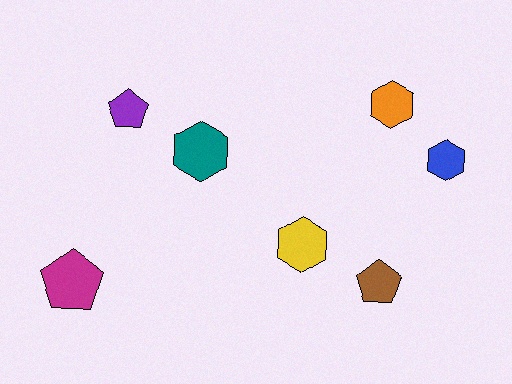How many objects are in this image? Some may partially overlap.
There are 7 objects.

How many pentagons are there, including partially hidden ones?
There are 3 pentagons.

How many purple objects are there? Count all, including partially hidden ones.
There is 1 purple object.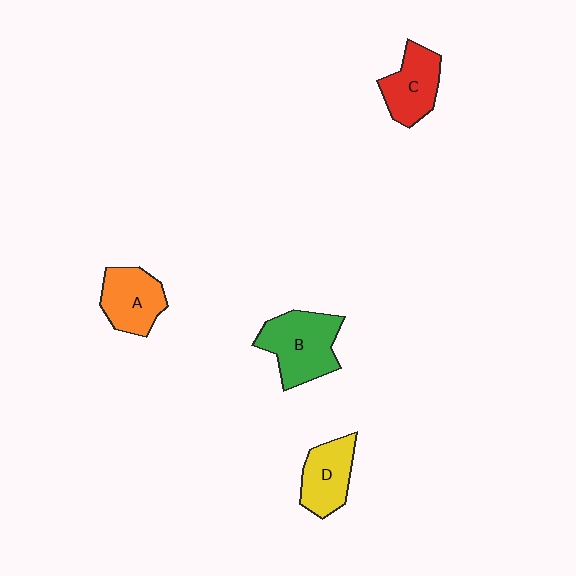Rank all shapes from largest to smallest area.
From largest to smallest: B (green), A (orange), C (red), D (yellow).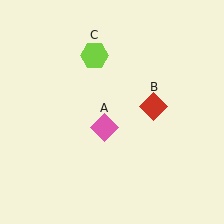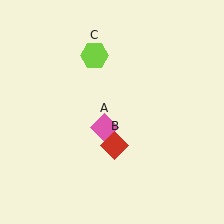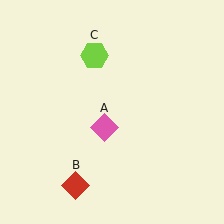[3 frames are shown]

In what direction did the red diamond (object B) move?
The red diamond (object B) moved down and to the left.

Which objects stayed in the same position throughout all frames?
Pink diamond (object A) and lime hexagon (object C) remained stationary.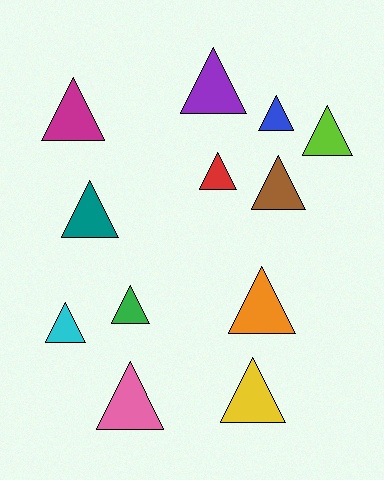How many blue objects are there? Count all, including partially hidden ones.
There is 1 blue object.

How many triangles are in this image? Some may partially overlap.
There are 12 triangles.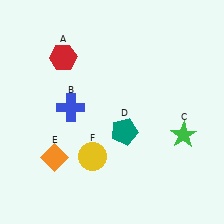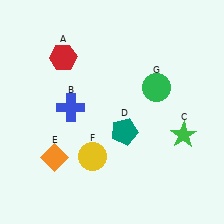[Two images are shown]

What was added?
A green circle (G) was added in Image 2.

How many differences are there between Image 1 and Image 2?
There is 1 difference between the two images.